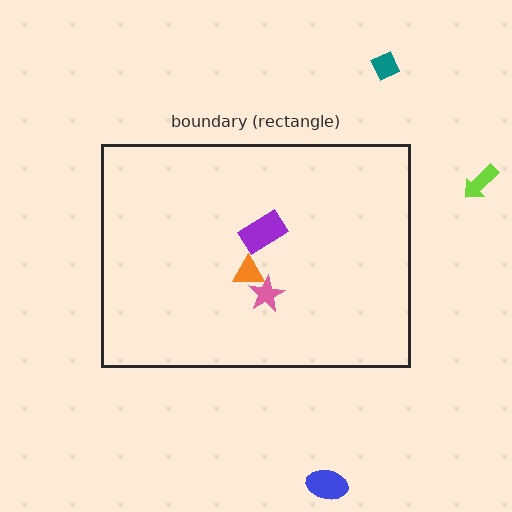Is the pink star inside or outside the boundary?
Inside.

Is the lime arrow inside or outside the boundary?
Outside.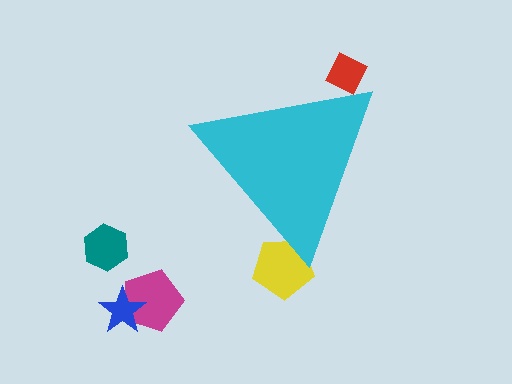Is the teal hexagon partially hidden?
No, the teal hexagon is fully visible.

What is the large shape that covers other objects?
A cyan triangle.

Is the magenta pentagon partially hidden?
No, the magenta pentagon is fully visible.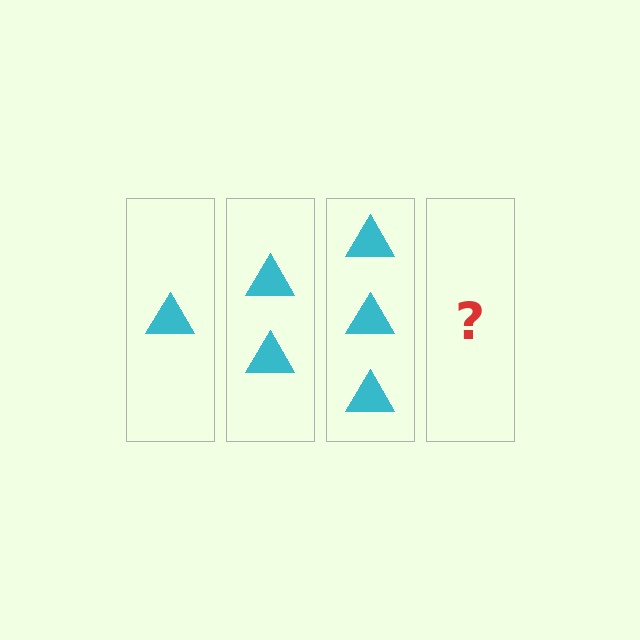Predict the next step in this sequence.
The next step is 4 triangles.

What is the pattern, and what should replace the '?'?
The pattern is that each step adds one more triangle. The '?' should be 4 triangles.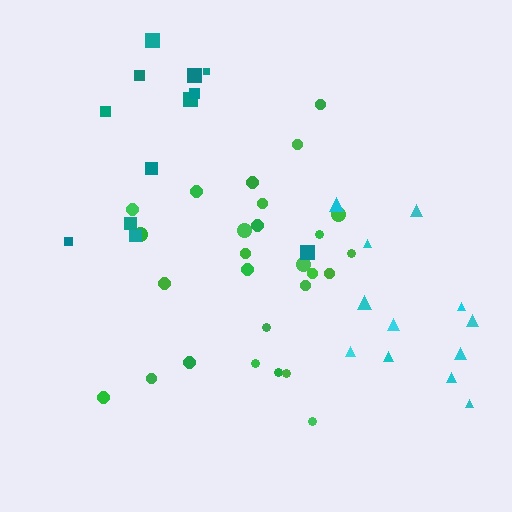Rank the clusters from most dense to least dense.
green, cyan, teal.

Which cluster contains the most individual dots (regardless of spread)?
Green (28).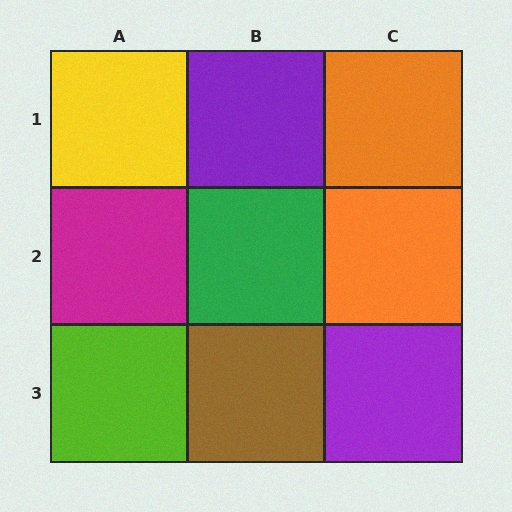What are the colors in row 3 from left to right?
Lime, brown, purple.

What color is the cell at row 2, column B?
Green.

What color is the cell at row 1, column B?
Purple.